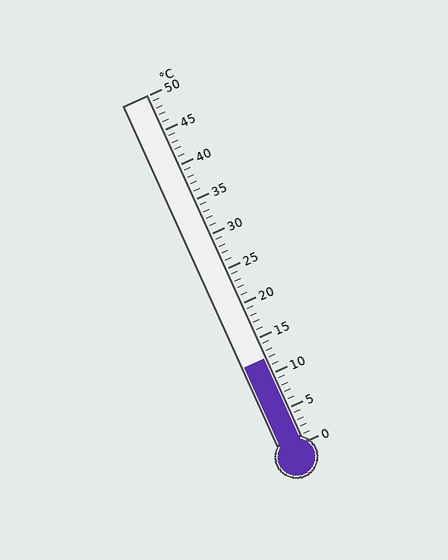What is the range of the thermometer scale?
The thermometer scale ranges from 0°C to 50°C.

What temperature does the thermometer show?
The thermometer shows approximately 12°C.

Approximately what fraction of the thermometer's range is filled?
The thermometer is filled to approximately 25% of its range.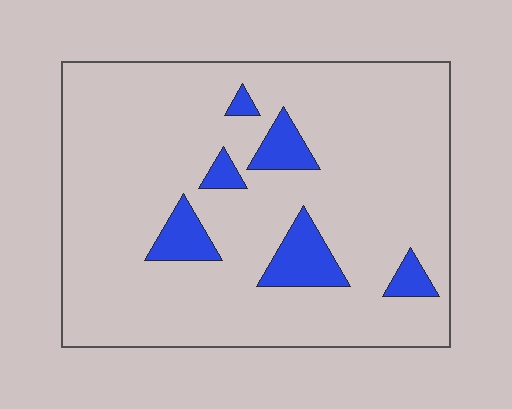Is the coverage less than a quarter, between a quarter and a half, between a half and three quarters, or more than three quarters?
Less than a quarter.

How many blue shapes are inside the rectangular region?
6.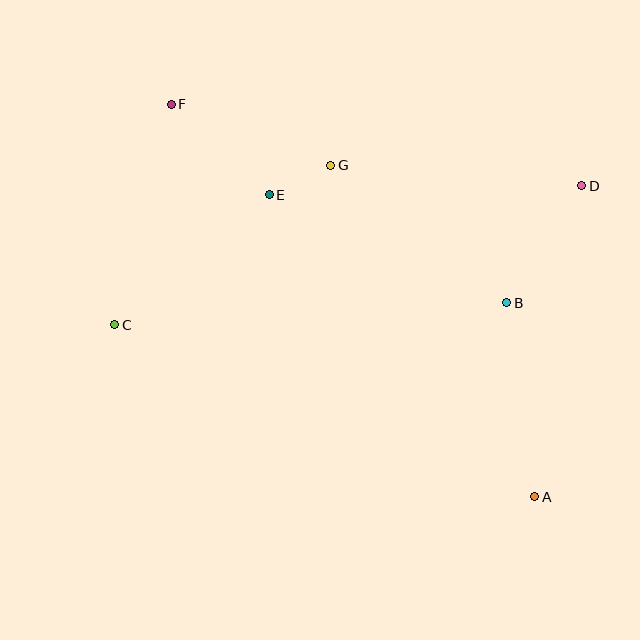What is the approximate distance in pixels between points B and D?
The distance between B and D is approximately 139 pixels.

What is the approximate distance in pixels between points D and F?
The distance between D and F is approximately 419 pixels.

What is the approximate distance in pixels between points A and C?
The distance between A and C is approximately 454 pixels.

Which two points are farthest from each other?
Points A and F are farthest from each other.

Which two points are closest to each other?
Points E and G are closest to each other.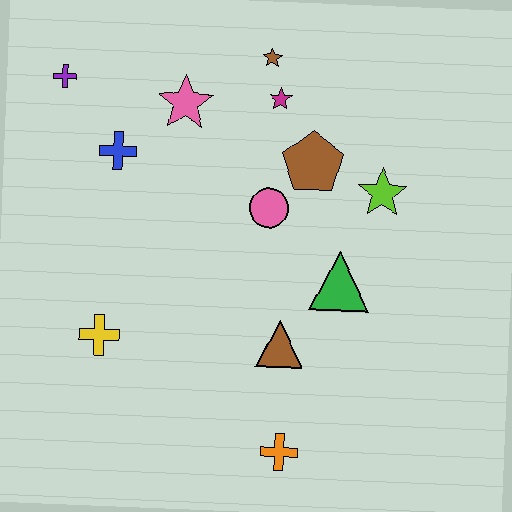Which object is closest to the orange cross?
The brown triangle is closest to the orange cross.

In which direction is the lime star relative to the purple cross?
The lime star is to the right of the purple cross.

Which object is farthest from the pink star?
The orange cross is farthest from the pink star.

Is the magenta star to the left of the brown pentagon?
Yes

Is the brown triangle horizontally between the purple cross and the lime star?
Yes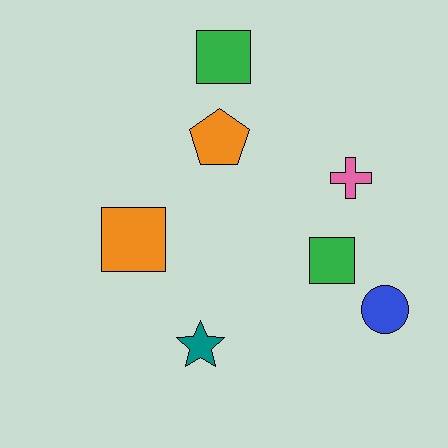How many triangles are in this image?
There are no triangles.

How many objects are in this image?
There are 7 objects.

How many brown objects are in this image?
There are no brown objects.